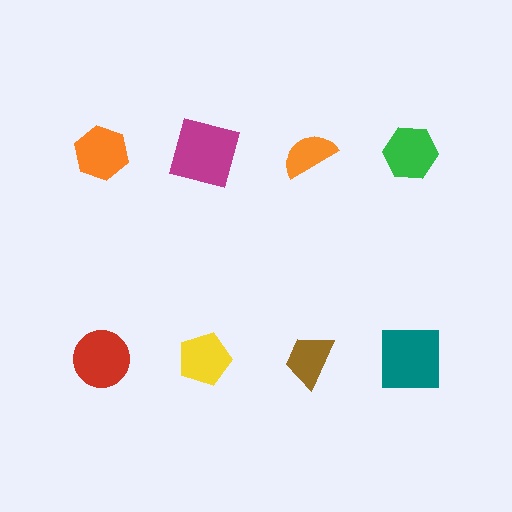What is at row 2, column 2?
A yellow pentagon.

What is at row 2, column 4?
A teal square.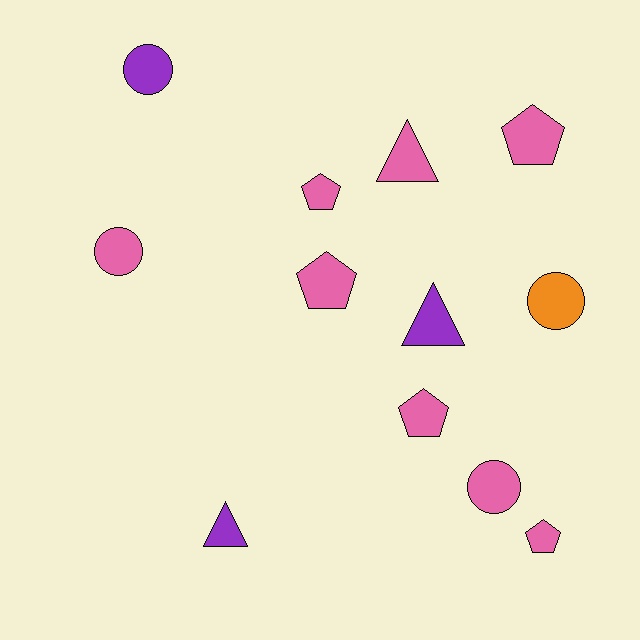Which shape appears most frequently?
Pentagon, with 5 objects.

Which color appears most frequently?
Pink, with 8 objects.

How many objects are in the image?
There are 12 objects.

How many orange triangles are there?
There are no orange triangles.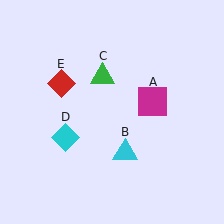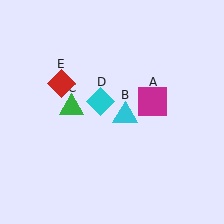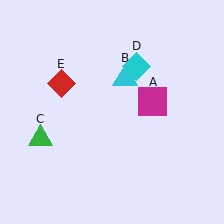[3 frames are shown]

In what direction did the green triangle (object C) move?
The green triangle (object C) moved down and to the left.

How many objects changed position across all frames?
3 objects changed position: cyan triangle (object B), green triangle (object C), cyan diamond (object D).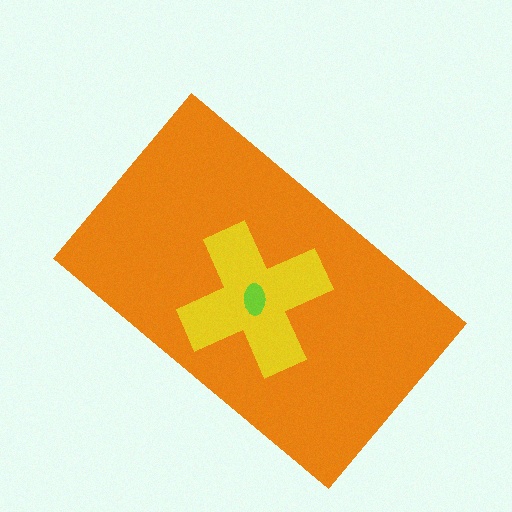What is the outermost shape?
The orange rectangle.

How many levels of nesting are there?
3.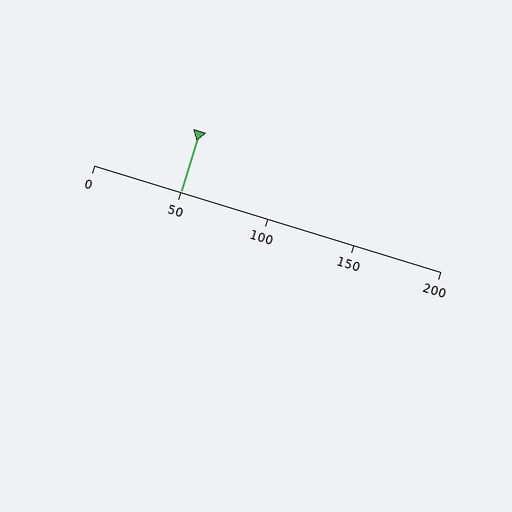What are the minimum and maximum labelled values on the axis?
The axis runs from 0 to 200.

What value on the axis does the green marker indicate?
The marker indicates approximately 50.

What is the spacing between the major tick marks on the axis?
The major ticks are spaced 50 apart.